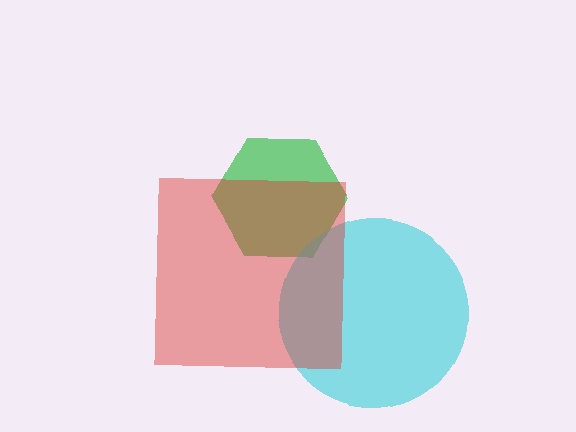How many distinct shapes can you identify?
There are 3 distinct shapes: a green hexagon, a cyan circle, a red square.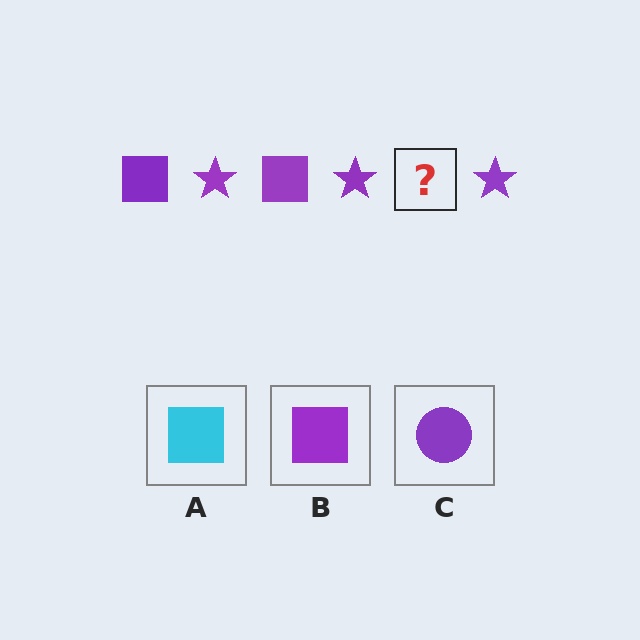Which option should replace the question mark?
Option B.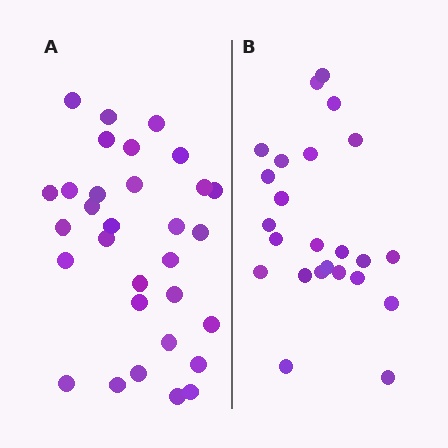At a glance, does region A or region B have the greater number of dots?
Region A (the left region) has more dots.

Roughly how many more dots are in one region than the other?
Region A has roughly 8 or so more dots than region B.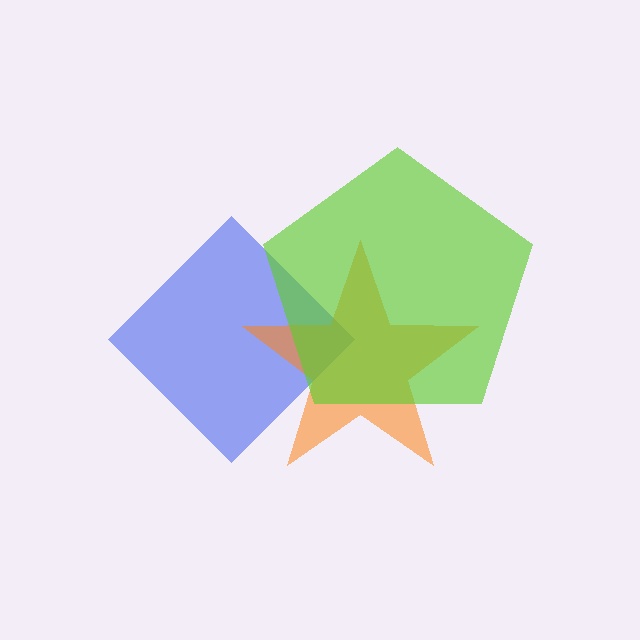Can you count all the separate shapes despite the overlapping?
Yes, there are 3 separate shapes.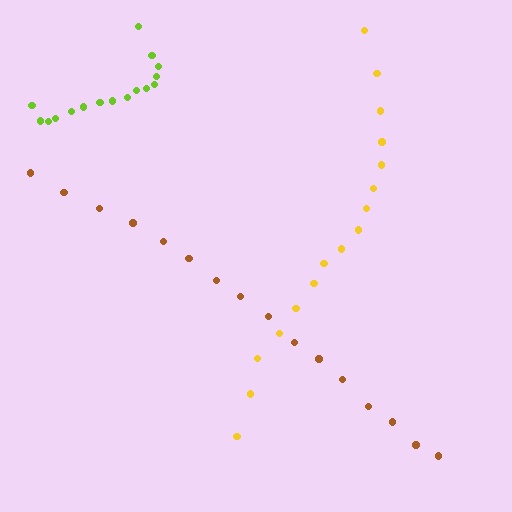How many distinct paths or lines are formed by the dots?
There are 3 distinct paths.